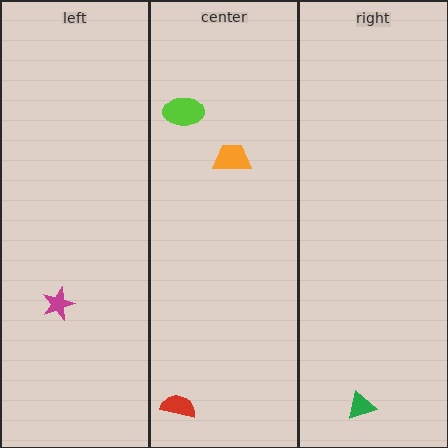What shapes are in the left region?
The magenta star.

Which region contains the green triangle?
The right region.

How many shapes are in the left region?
1.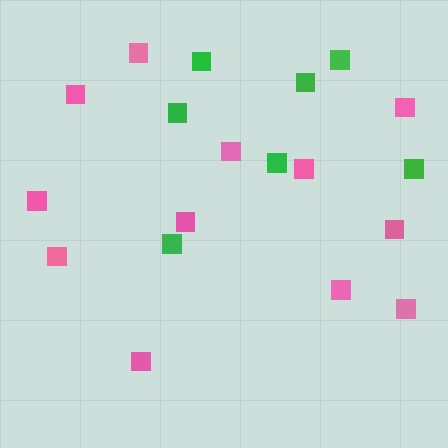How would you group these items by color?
There are 2 groups: one group of green squares (7) and one group of pink squares (12).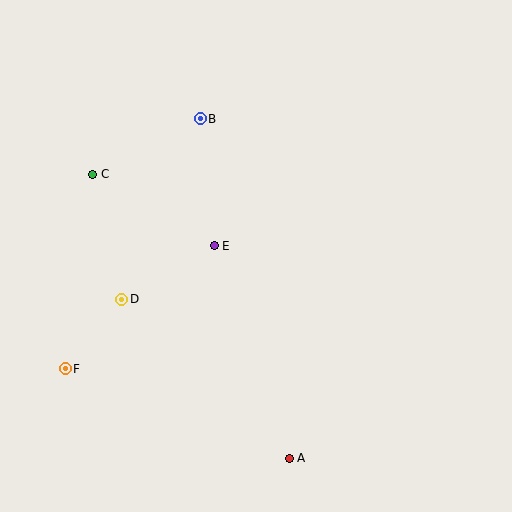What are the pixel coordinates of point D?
Point D is at (122, 299).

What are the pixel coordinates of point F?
Point F is at (65, 369).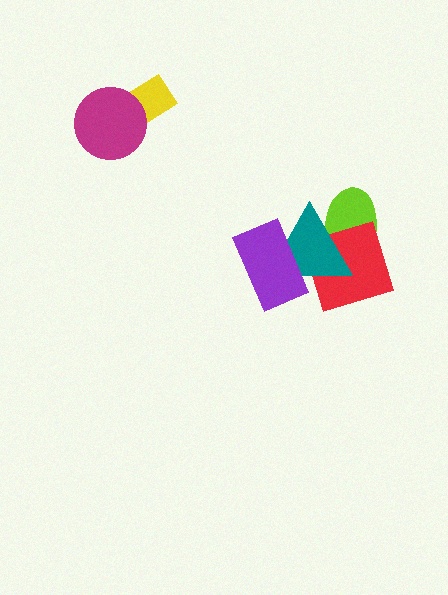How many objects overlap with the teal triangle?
3 objects overlap with the teal triangle.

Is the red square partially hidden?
Yes, it is partially covered by another shape.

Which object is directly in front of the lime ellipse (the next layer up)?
The red square is directly in front of the lime ellipse.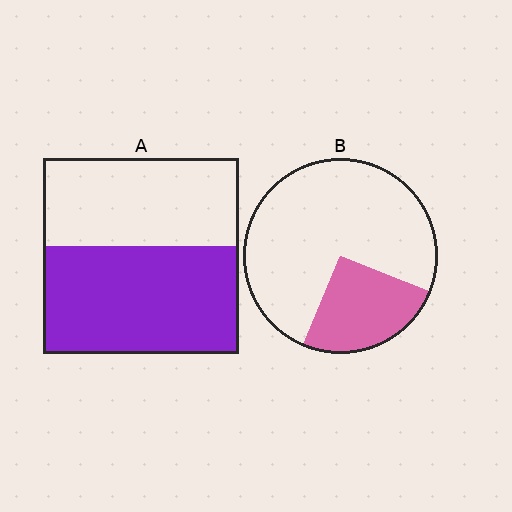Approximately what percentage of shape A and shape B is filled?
A is approximately 55% and B is approximately 25%.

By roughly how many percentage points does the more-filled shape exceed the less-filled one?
By roughly 30 percentage points (A over B).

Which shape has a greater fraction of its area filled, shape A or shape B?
Shape A.